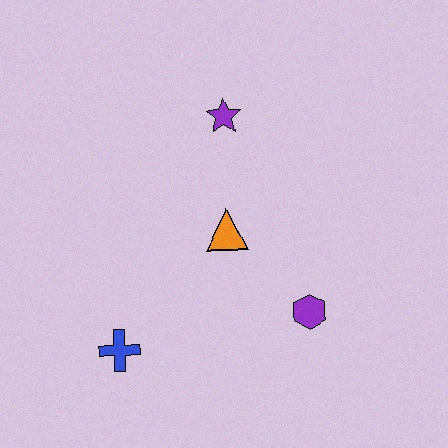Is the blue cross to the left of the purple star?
Yes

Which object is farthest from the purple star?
The blue cross is farthest from the purple star.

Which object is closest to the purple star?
The orange triangle is closest to the purple star.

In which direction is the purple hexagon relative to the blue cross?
The purple hexagon is to the right of the blue cross.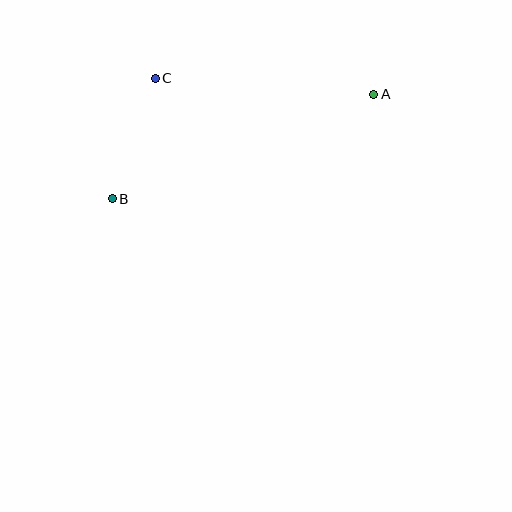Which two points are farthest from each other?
Points A and B are farthest from each other.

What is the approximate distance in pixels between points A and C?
The distance between A and C is approximately 219 pixels.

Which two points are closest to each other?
Points B and C are closest to each other.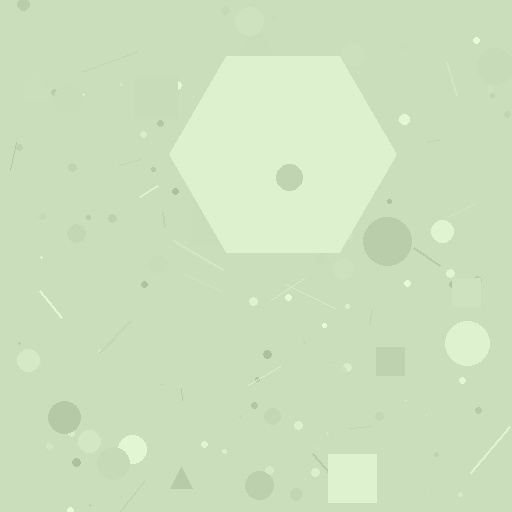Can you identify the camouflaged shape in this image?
The camouflaged shape is a hexagon.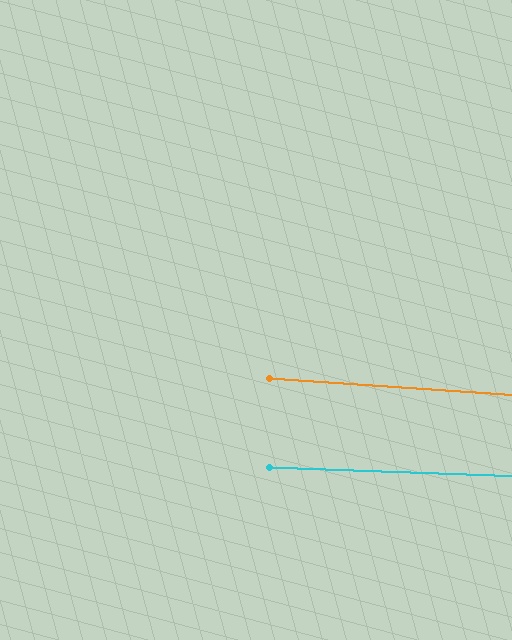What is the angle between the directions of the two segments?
Approximately 2 degrees.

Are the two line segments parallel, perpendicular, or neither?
Parallel — their directions differ by only 1.8°.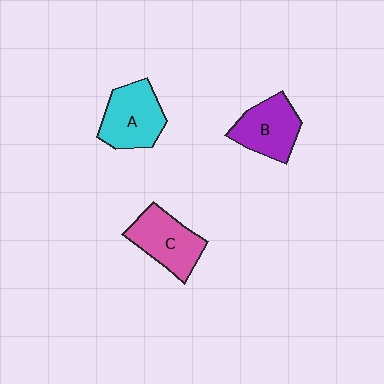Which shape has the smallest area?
Shape B (purple).